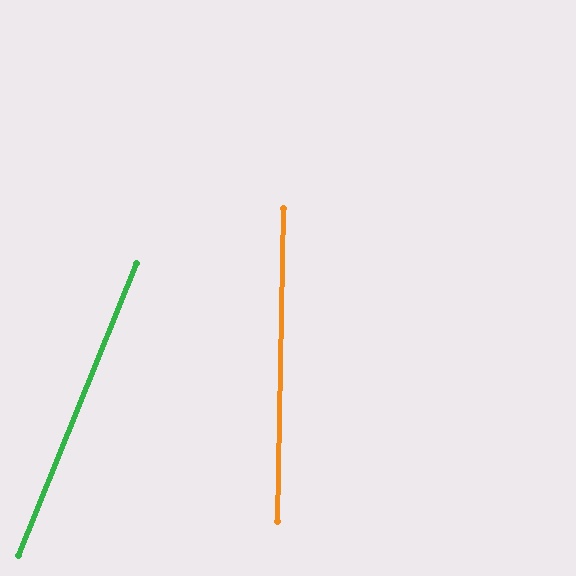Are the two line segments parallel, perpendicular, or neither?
Neither parallel nor perpendicular — they differ by about 21°.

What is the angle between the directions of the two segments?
Approximately 21 degrees.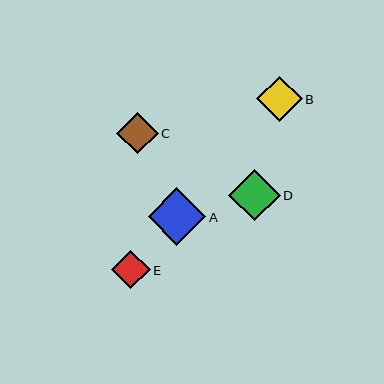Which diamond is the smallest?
Diamond E is the smallest with a size of approximately 38 pixels.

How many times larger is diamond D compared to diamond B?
Diamond D is approximately 1.1 times the size of diamond B.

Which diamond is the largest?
Diamond A is the largest with a size of approximately 57 pixels.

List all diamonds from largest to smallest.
From largest to smallest: A, D, B, C, E.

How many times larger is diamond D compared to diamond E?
Diamond D is approximately 1.3 times the size of diamond E.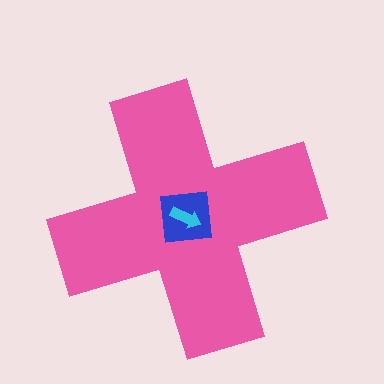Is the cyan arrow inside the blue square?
Yes.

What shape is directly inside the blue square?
The cyan arrow.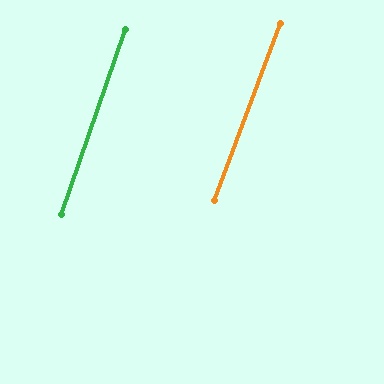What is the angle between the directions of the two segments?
Approximately 2 degrees.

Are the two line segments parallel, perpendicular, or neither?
Parallel — their directions differ by only 1.7°.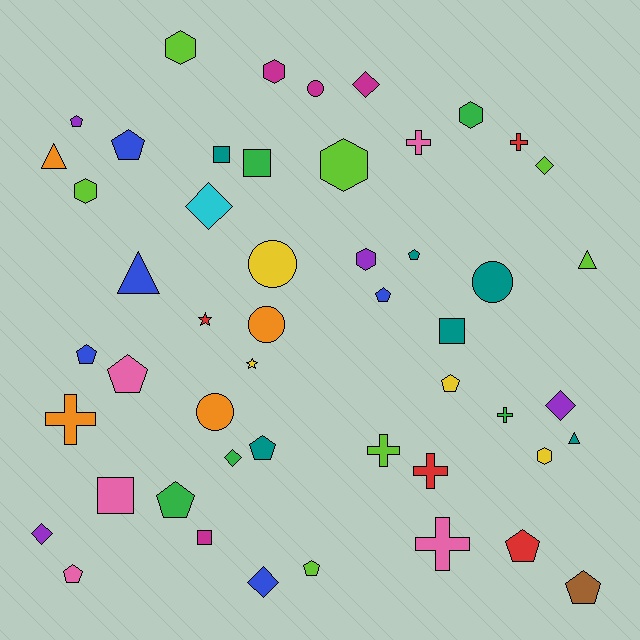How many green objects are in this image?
There are 5 green objects.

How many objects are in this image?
There are 50 objects.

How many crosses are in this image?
There are 7 crosses.